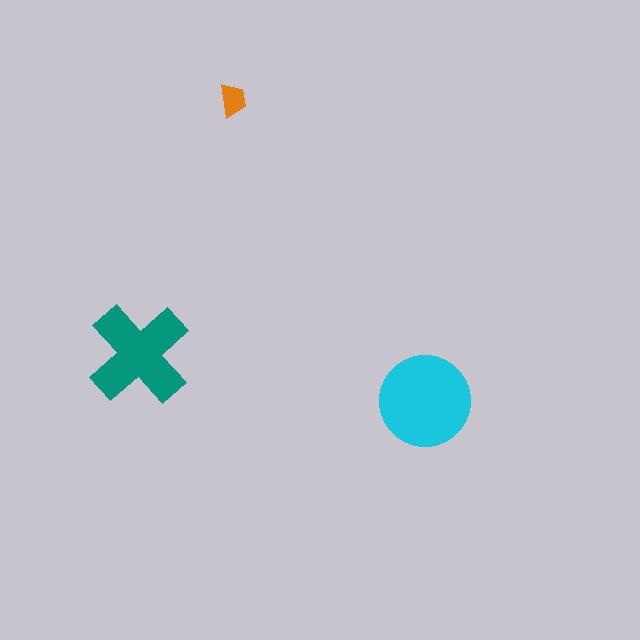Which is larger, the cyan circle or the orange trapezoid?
The cyan circle.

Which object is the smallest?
The orange trapezoid.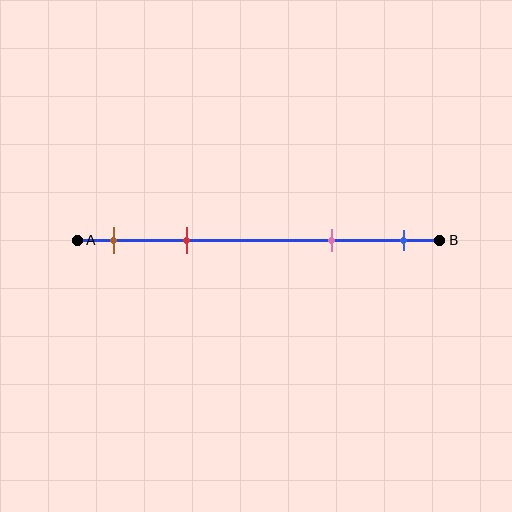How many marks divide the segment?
There are 4 marks dividing the segment.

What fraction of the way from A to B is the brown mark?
The brown mark is approximately 10% (0.1) of the way from A to B.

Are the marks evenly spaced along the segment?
No, the marks are not evenly spaced.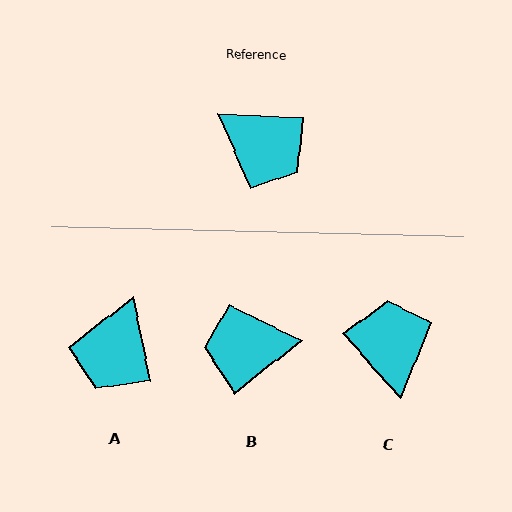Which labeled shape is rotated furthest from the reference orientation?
B, about 140 degrees away.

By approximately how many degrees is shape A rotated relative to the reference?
Approximately 76 degrees clockwise.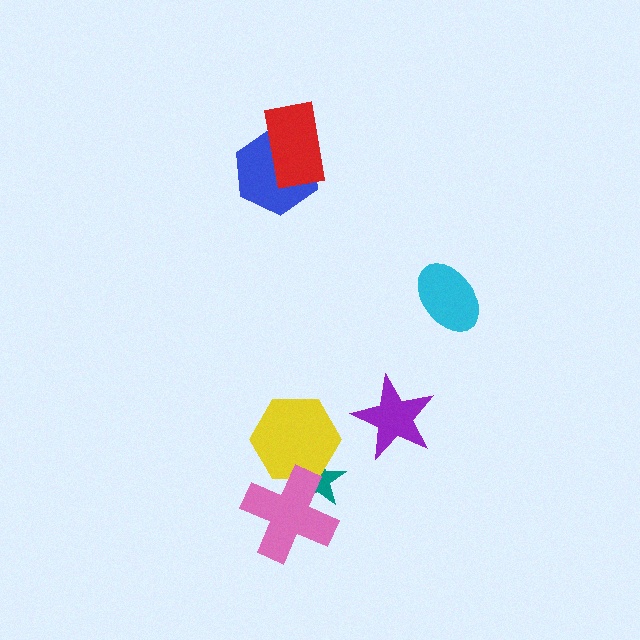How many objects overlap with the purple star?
0 objects overlap with the purple star.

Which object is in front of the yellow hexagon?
The pink cross is in front of the yellow hexagon.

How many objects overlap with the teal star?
2 objects overlap with the teal star.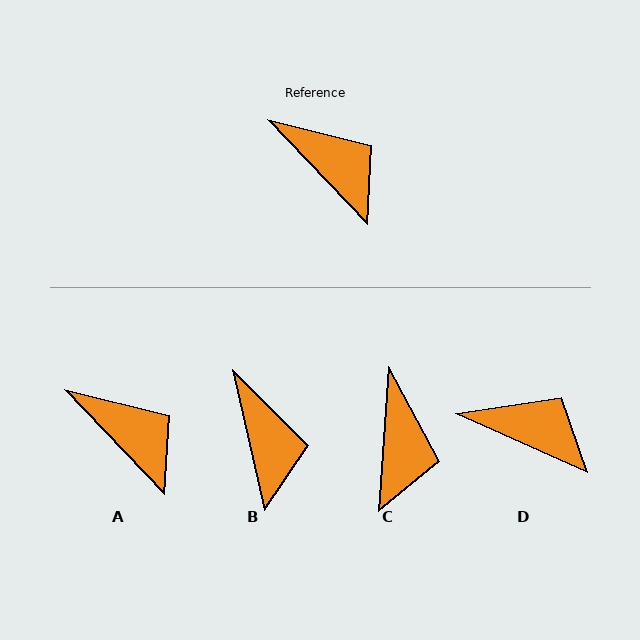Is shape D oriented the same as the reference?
No, it is off by about 22 degrees.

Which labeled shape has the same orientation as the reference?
A.